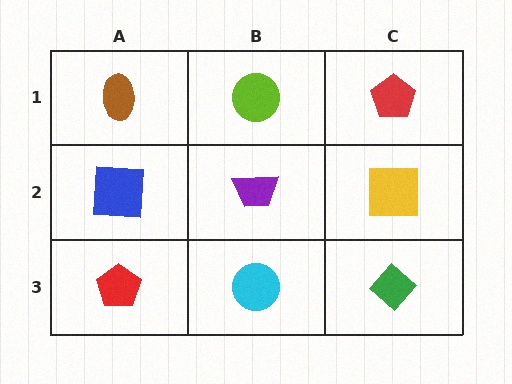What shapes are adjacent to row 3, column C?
A yellow square (row 2, column C), a cyan circle (row 3, column B).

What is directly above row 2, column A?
A brown ellipse.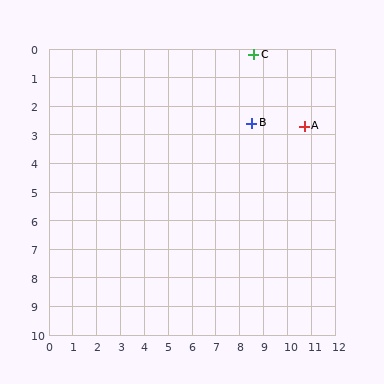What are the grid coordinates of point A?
Point A is at approximately (10.7, 2.7).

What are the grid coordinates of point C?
Point C is at approximately (8.6, 0.2).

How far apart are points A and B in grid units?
Points A and B are about 2.2 grid units apart.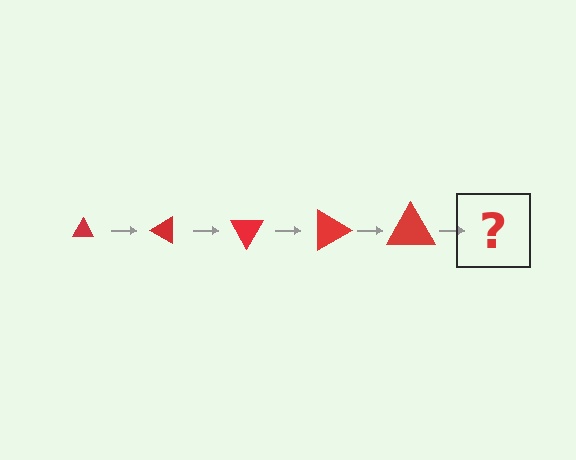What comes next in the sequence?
The next element should be a triangle, larger than the previous one and rotated 150 degrees from the start.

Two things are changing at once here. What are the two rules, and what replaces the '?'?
The two rules are that the triangle grows larger each step and it rotates 30 degrees each step. The '?' should be a triangle, larger than the previous one and rotated 150 degrees from the start.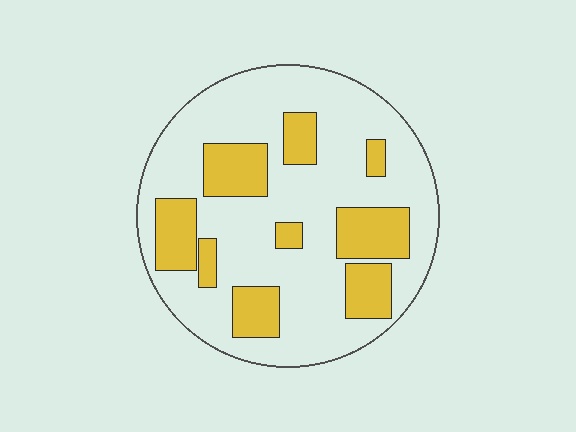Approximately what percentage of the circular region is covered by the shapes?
Approximately 25%.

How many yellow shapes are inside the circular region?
9.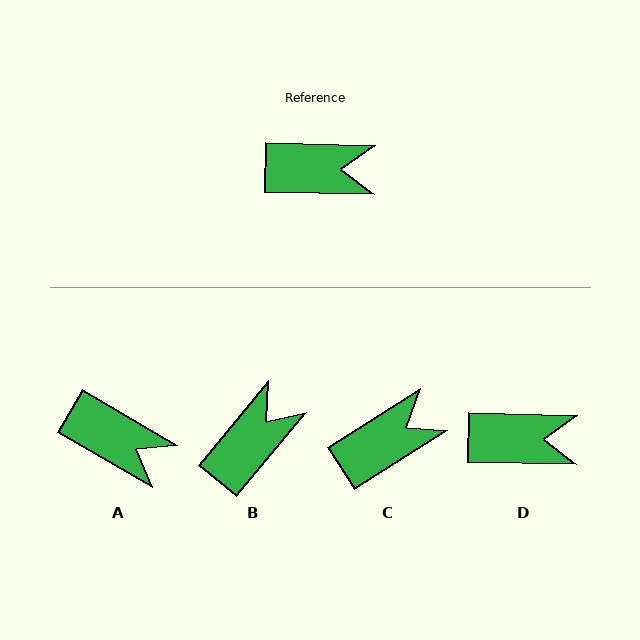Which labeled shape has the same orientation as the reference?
D.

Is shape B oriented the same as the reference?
No, it is off by about 52 degrees.